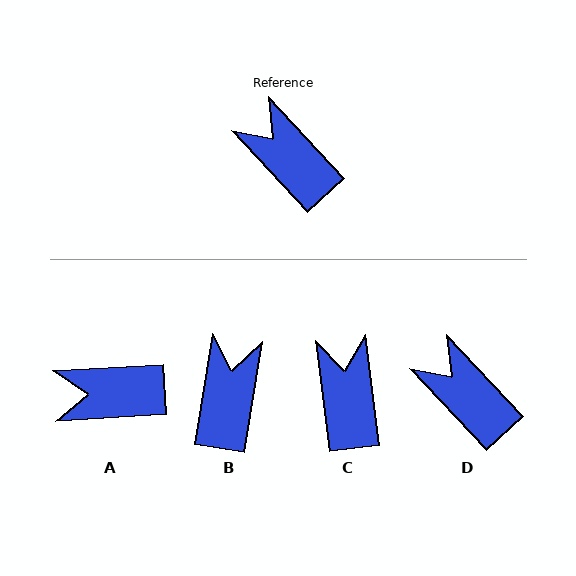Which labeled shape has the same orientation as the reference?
D.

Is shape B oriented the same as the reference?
No, it is off by about 52 degrees.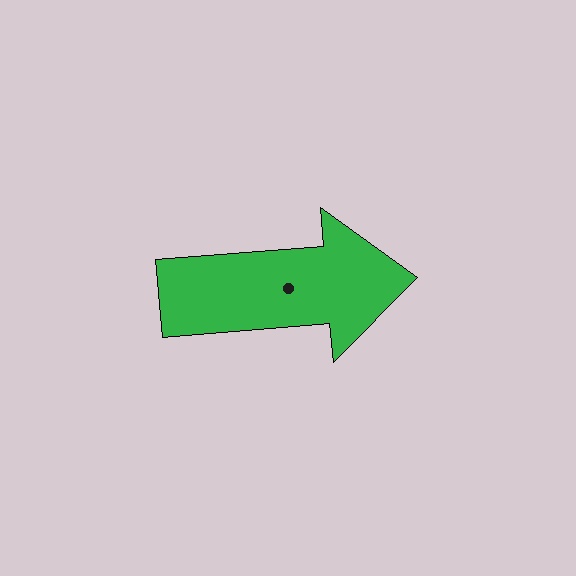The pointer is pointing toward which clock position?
Roughly 3 o'clock.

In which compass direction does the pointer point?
East.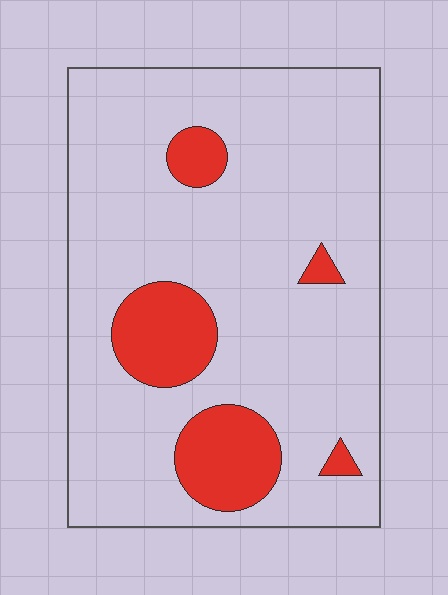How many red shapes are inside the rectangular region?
5.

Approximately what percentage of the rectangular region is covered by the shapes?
Approximately 15%.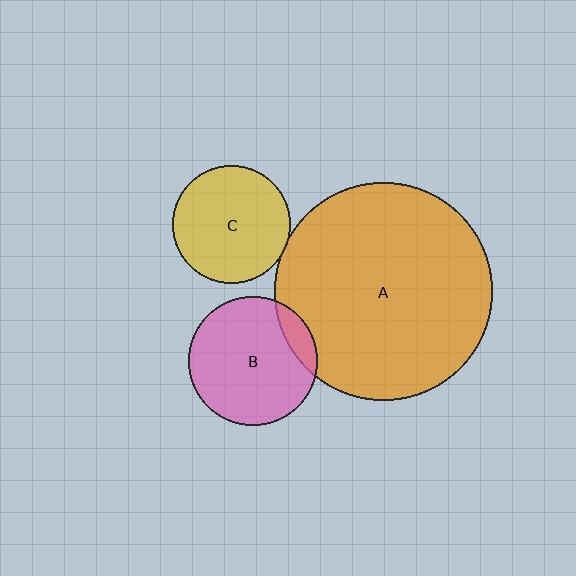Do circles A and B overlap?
Yes.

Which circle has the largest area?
Circle A (orange).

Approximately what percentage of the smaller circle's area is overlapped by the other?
Approximately 10%.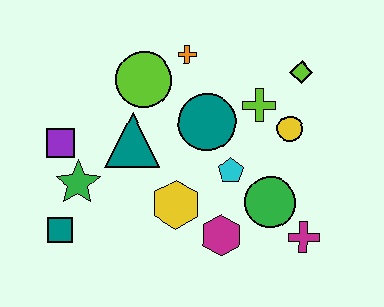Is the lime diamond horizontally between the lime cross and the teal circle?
No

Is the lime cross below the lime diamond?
Yes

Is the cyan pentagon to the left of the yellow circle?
Yes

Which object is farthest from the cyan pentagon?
The teal square is farthest from the cyan pentagon.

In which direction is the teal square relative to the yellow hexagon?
The teal square is to the left of the yellow hexagon.